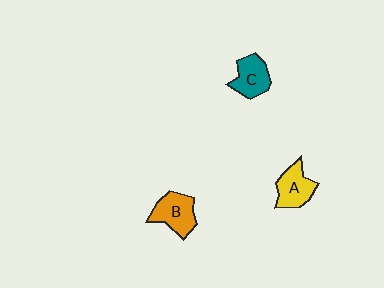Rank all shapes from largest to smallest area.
From largest to smallest: B (orange), A (yellow), C (teal).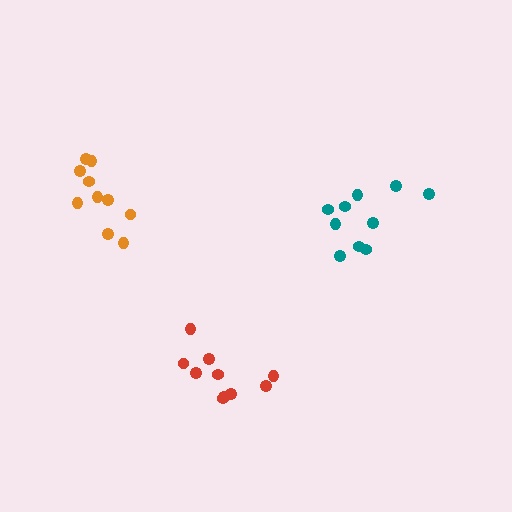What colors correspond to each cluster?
The clusters are colored: teal, red, orange.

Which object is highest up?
The orange cluster is topmost.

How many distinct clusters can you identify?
There are 3 distinct clusters.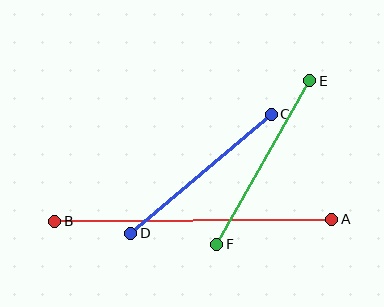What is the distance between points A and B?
The distance is approximately 277 pixels.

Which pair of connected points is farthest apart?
Points A and B are farthest apart.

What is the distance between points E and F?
The distance is approximately 188 pixels.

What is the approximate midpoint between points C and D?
The midpoint is at approximately (201, 174) pixels.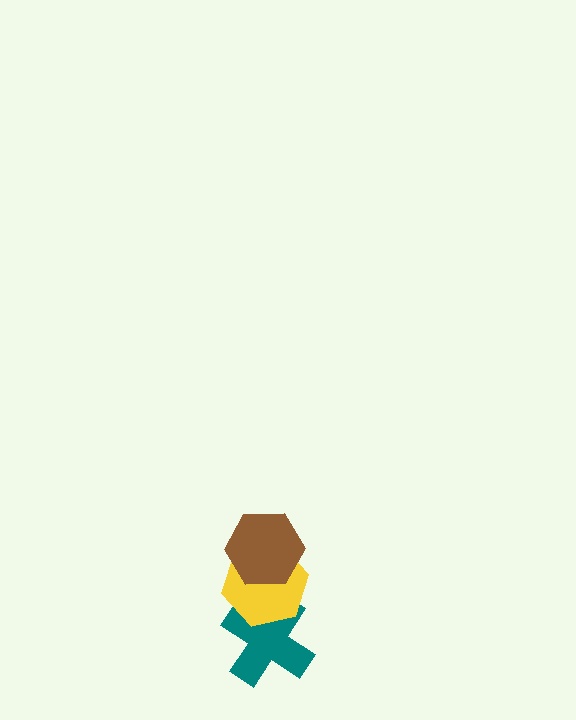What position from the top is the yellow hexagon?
The yellow hexagon is 2nd from the top.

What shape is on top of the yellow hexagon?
The brown hexagon is on top of the yellow hexagon.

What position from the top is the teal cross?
The teal cross is 3rd from the top.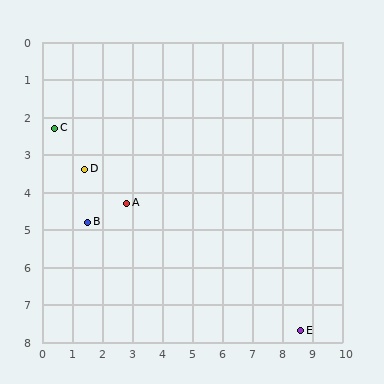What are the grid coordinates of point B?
Point B is at approximately (1.5, 4.8).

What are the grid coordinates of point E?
Point E is at approximately (8.6, 7.7).